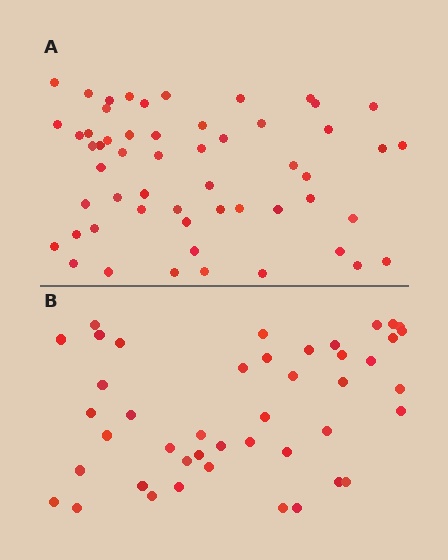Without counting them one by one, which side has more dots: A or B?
Region A (the top region) has more dots.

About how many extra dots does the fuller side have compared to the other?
Region A has roughly 12 or so more dots than region B.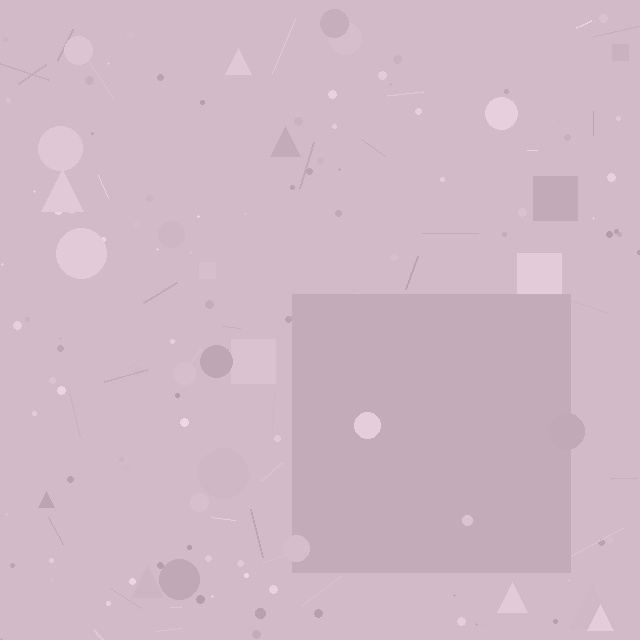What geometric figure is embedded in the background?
A square is embedded in the background.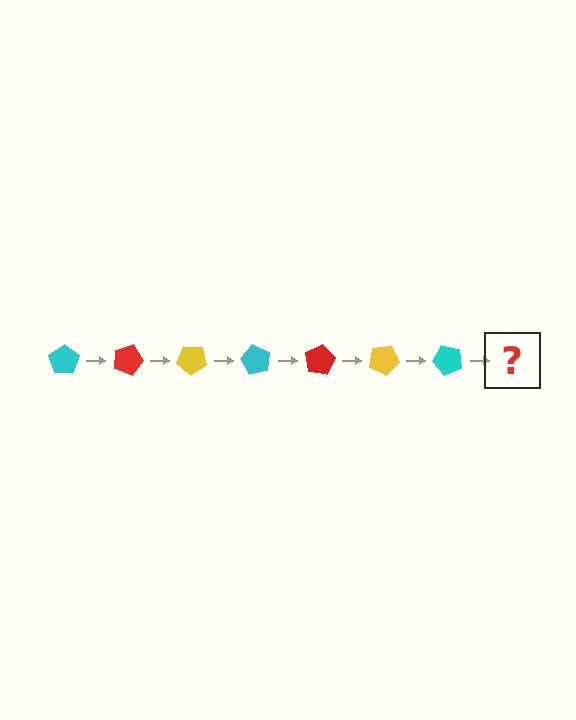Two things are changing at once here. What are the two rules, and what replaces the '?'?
The two rules are that it rotates 20 degrees each step and the color cycles through cyan, red, and yellow. The '?' should be a red pentagon, rotated 140 degrees from the start.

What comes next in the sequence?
The next element should be a red pentagon, rotated 140 degrees from the start.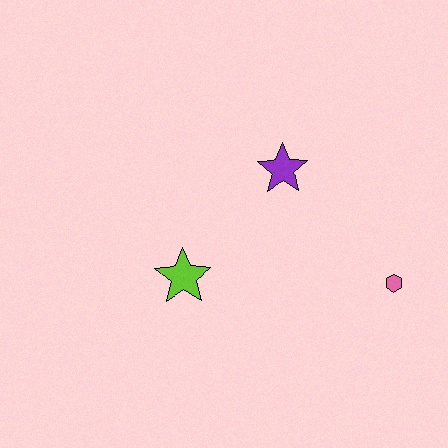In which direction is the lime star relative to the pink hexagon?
The lime star is to the left of the pink hexagon.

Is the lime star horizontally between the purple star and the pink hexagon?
No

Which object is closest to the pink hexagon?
The purple star is closest to the pink hexagon.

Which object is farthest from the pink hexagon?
The lime star is farthest from the pink hexagon.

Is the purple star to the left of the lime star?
No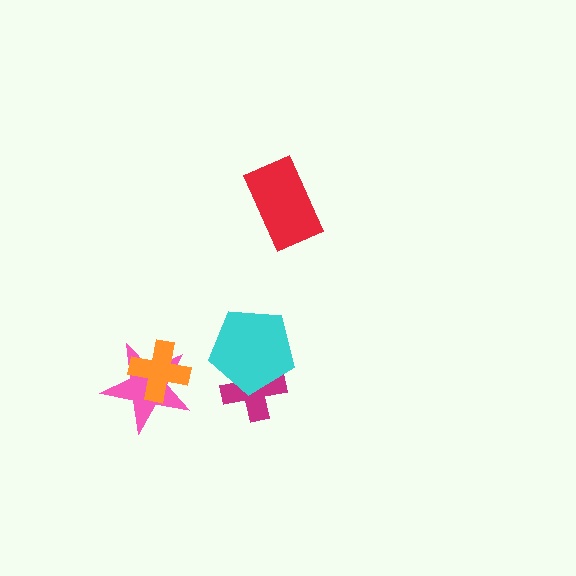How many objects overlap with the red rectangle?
0 objects overlap with the red rectangle.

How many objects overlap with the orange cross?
1 object overlaps with the orange cross.